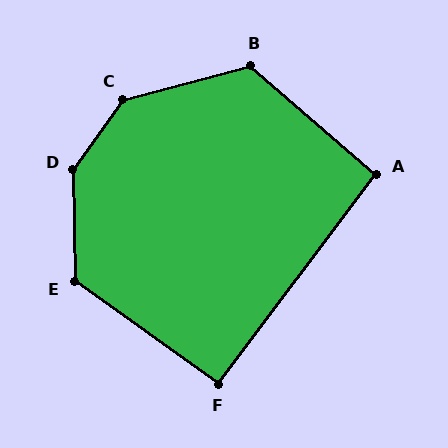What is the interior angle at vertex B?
Approximately 125 degrees (obtuse).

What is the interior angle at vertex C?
Approximately 140 degrees (obtuse).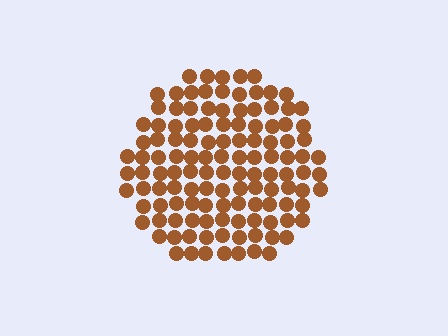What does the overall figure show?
The overall figure shows a circle.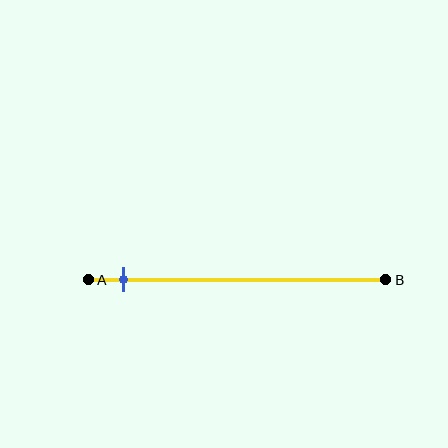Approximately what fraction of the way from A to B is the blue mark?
The blue mark is approximately 10% of the way from A to B.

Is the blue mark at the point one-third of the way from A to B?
No, the mark is at about 10% from A, not at the 33% one-third point.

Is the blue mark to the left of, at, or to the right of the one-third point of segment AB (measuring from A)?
The blue mark is to the left of the one-third point of segment AB.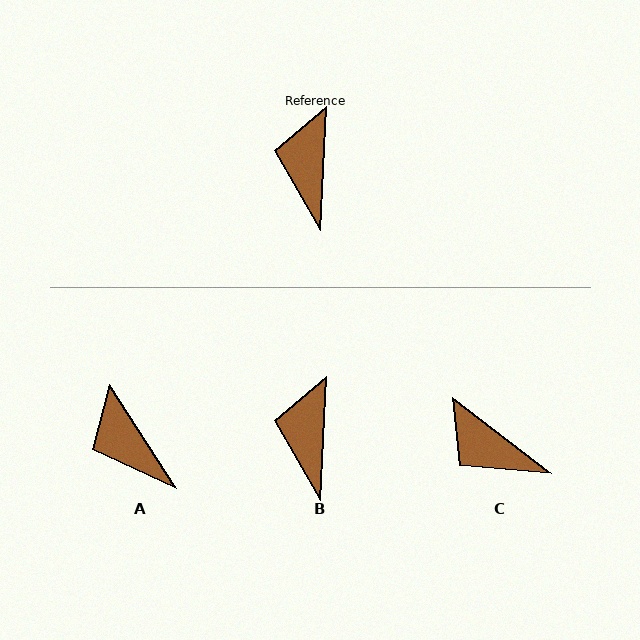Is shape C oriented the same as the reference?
No, it is off by about 55 degrees.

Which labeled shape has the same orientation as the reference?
B.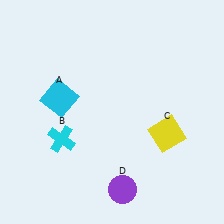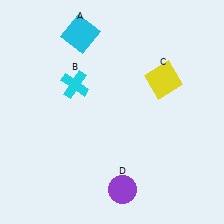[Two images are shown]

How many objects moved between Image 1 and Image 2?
3 objects moved between the two images.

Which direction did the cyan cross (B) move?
The cyan cross (B) moved up.